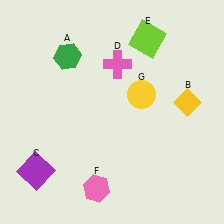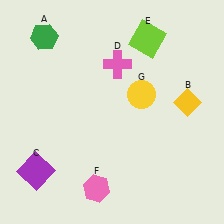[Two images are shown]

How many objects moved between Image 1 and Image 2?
1 object moved between the two images.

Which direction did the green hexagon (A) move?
The green hexagon (A) moved left.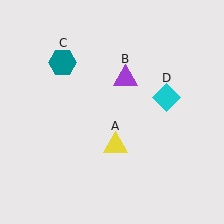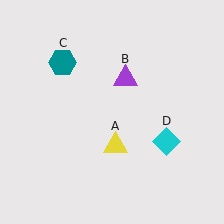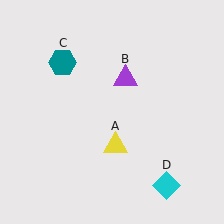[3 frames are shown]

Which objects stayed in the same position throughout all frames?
Yellow triangle (object A) and purple triangle (object B) and teal hexagon (object C) remained stationary.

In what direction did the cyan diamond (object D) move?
The cyan diamond (object D) moved down.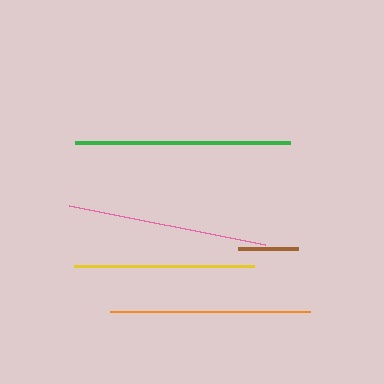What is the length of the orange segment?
The orange segment is approximately 200 pixels long.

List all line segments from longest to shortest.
From longest to shortest: green, pink, orange, yellow, brown.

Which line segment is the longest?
The green line is the longest at approximately 215 pixels.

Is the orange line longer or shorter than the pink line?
The pink line is longer than the orange line.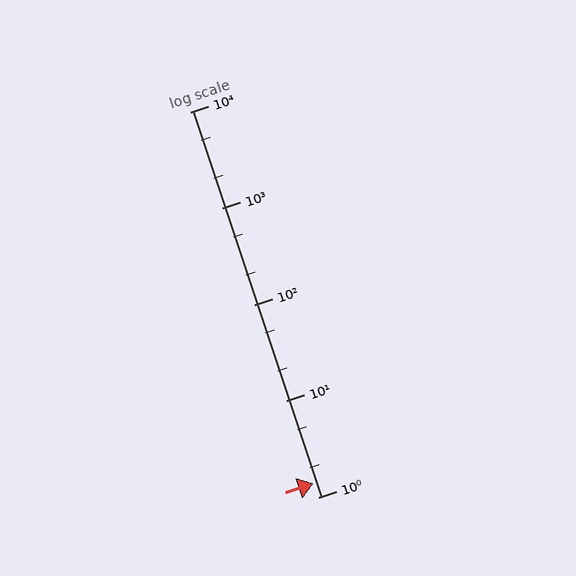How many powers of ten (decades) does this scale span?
The scale spans 4 decades, from 1 to 10000.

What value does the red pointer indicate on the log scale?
The pointer indicates approximately 1.4.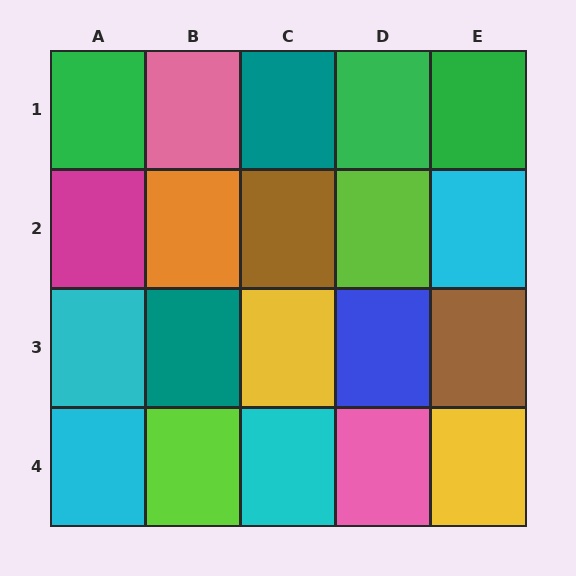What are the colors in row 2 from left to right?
Magenta, orange, brown, lime, cyan.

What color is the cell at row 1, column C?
Teal.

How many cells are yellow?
2 cells are yellow.